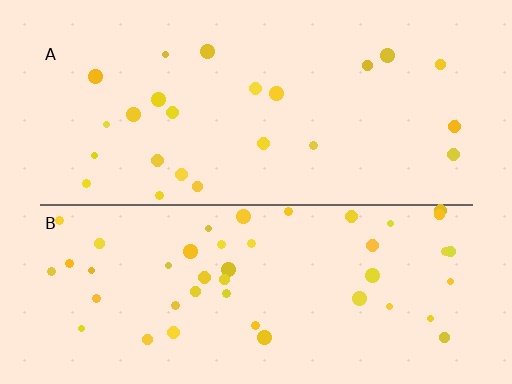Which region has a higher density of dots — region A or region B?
B (the bottom).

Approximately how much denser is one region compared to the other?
Approximately 2.0× — region B over region A.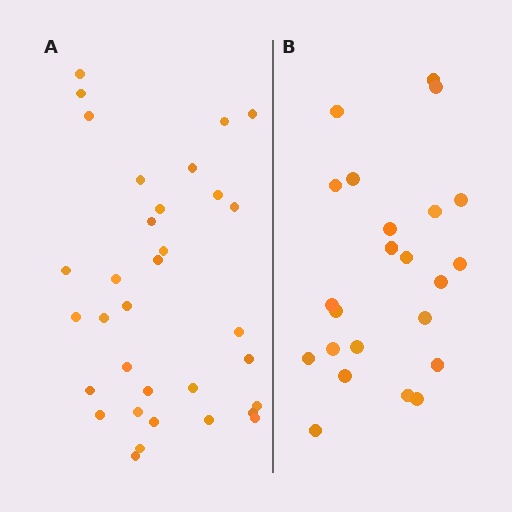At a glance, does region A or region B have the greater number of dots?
Region A (the left region) has more dots.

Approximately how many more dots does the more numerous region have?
Region A has roughly 10 or so more dots than region B.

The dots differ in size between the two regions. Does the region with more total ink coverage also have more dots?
No. Region B has more total ink coverage because its dots are larger, but region A actually contains more individual dots. Total area can be misleading — the number of items is what matters here.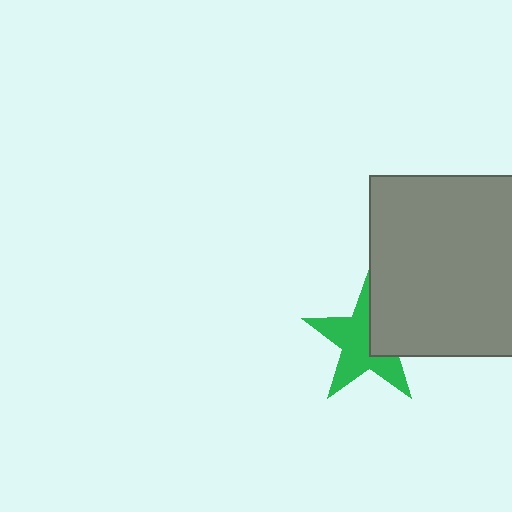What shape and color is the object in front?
The object in front is a gray square.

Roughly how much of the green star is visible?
About half of it is visible (roughly 64%).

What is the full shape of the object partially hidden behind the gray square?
The partially hidden object is a green star.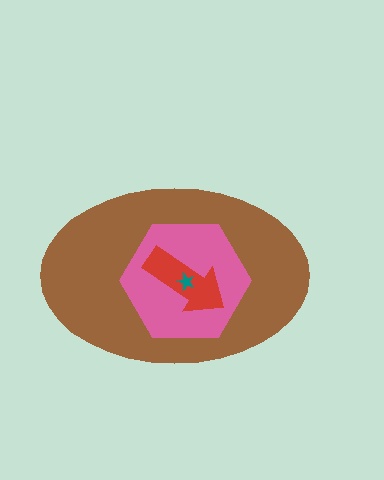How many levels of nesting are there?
4.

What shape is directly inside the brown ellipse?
The pink hexagon.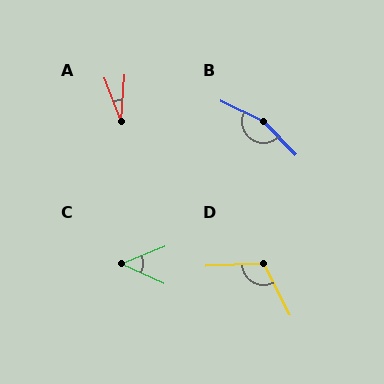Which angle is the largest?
B, at approximately 161 degrees.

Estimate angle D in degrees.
Approximately 115 degrees.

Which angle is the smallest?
A, at approximately 25 degrees.